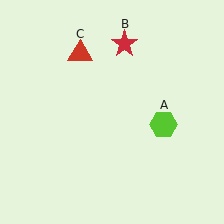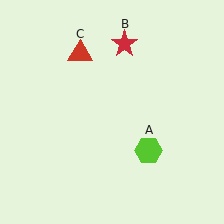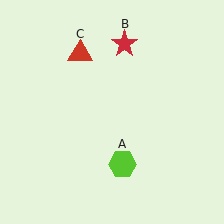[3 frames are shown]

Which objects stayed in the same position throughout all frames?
Red star (object B) and red triangle (object C) remained stationary.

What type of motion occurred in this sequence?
The lime hexagon (object A) rotated clockwise around the center of the scene.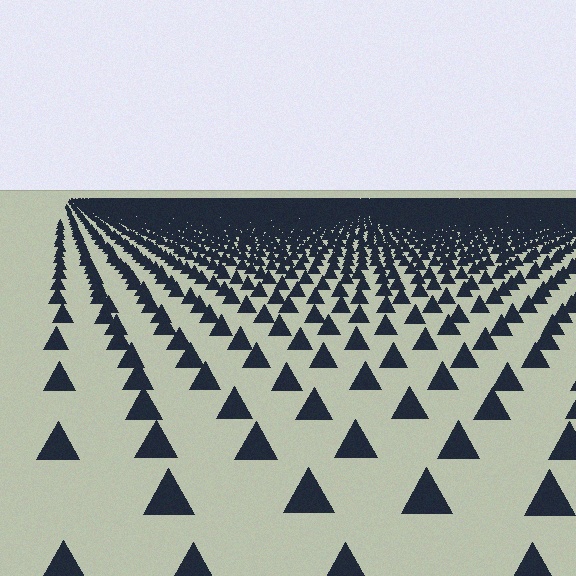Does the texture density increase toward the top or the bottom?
Density increases toward the top.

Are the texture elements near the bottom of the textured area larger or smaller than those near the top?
Larger. Near the bottom, elements are closer to the viewer and appear at a bigger on-screen size.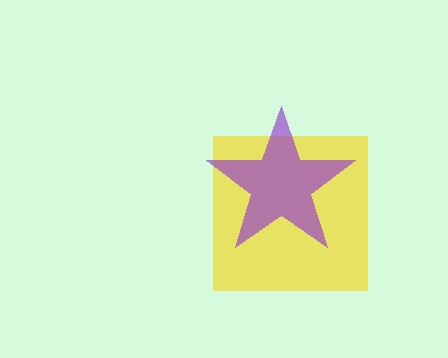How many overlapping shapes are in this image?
There are 2 overlapping shapes in the image.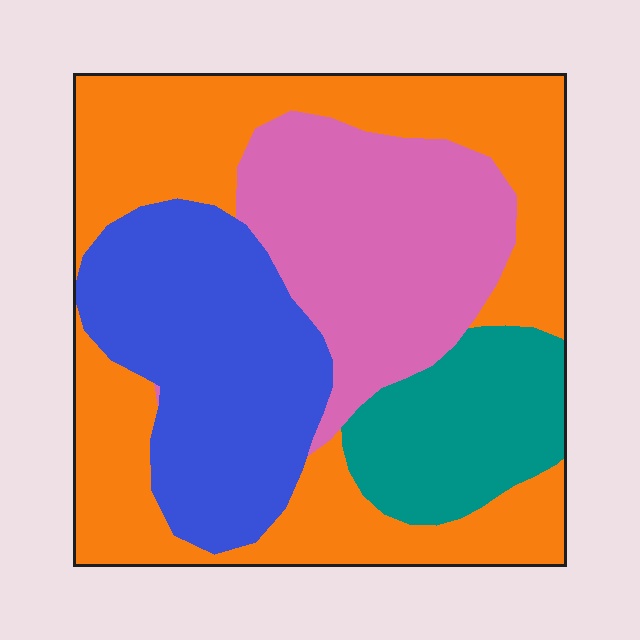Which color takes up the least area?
Teal, at roughly 15%.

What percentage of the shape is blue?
Blue takes up less than a quarter of the shape.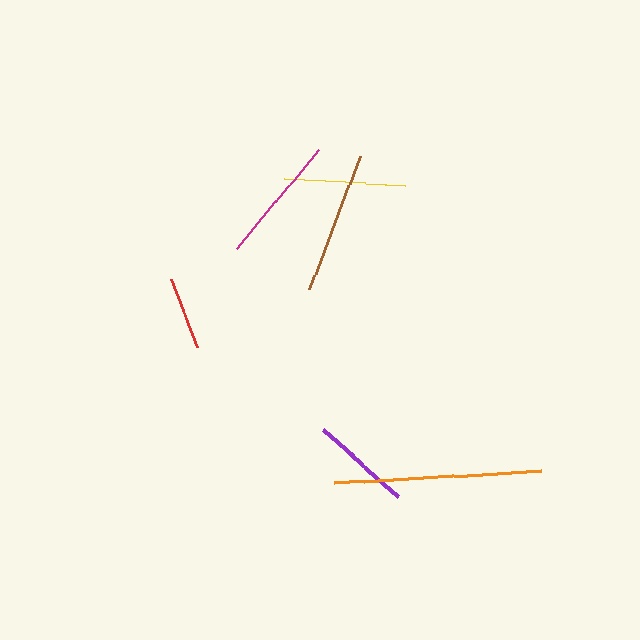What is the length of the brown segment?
The brown segment is approximately 142 pixels long.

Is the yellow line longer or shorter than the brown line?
The brown line is longer than the yellow line.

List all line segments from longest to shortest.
From longest to shortest: orange, brown, magenta, yellow, purple, red.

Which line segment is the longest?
The orange line is the longest at approximately 208 pixels.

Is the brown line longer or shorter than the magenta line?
The brown line is longer than the magenta line.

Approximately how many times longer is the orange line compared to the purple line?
The orange line is approximately 2.1 times the length of the purple line.